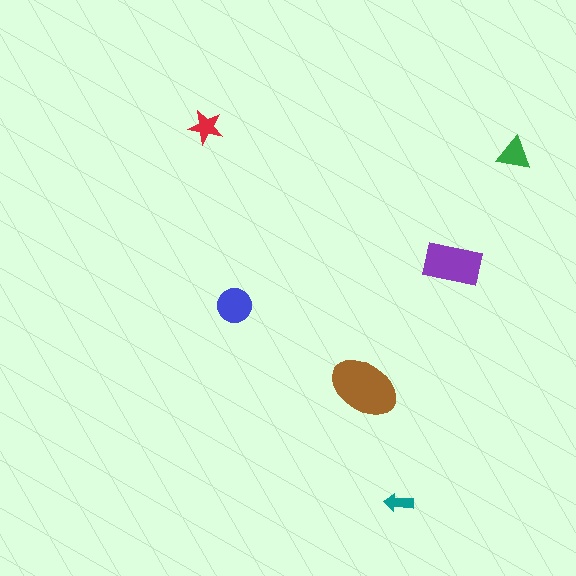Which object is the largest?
The brown ellipse.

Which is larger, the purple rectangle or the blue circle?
The purple rectangle.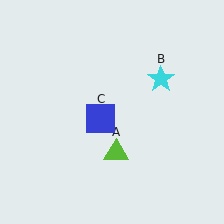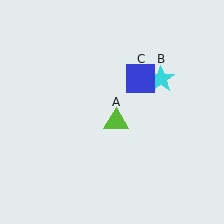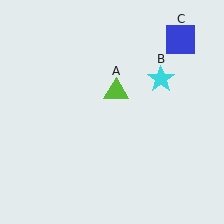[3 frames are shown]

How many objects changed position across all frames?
2 objects changed position: lime triangle (object A), blue square (object C).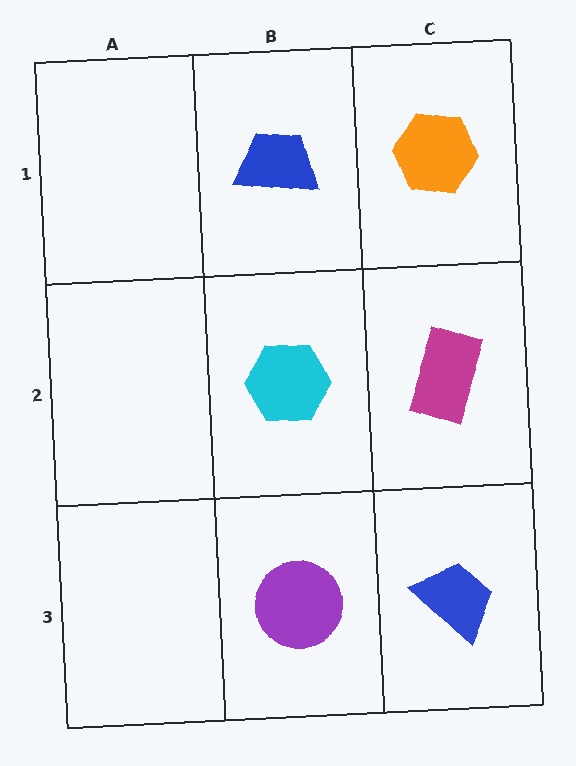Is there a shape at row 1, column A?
No, that cell is empty.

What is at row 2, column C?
A magenta rectangle.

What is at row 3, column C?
A blue trapezoid.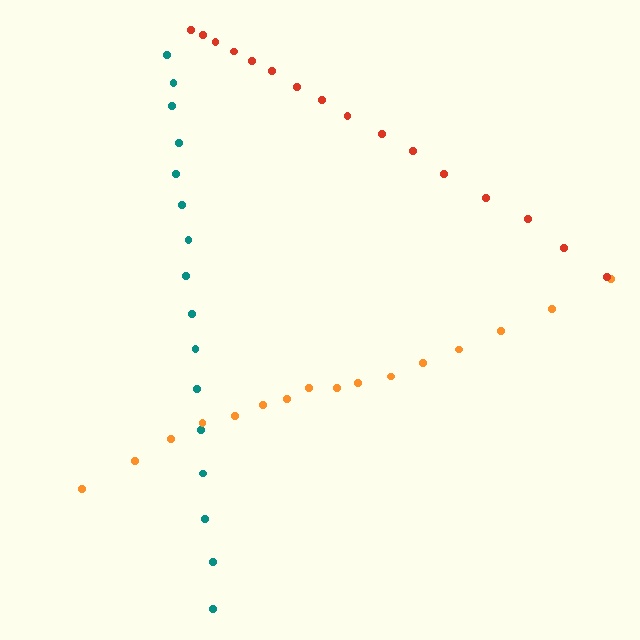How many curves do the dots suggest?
There are 3 distinct paths.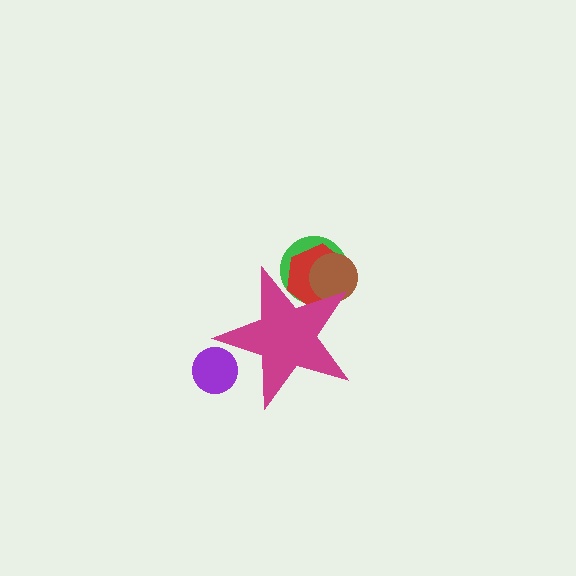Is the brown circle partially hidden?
Yes, the brown circle is partially hidden behind the magenta star.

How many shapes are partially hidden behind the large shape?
4 shapes are partially hidden.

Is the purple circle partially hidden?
Yes, the purple circle is partially hidden behind the magenta star.